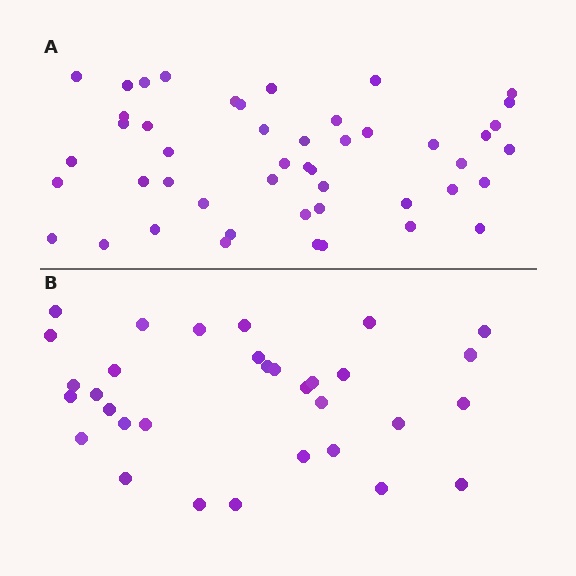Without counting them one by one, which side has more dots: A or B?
Region A (the top region) has more dots.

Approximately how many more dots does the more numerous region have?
Region A has approximately 15 more dots than region B.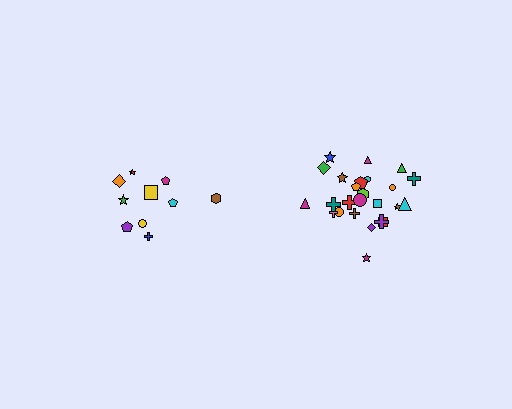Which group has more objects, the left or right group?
The right group.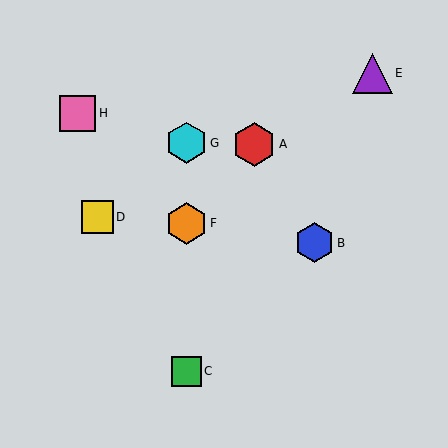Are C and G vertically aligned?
Yes, both are at x≈186.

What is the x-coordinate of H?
Object H is at x≈78.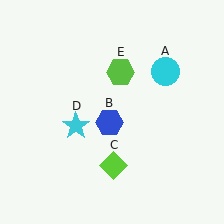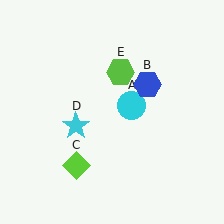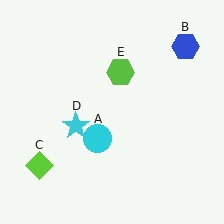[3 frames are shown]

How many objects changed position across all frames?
3 objects changed position: cyan circle (object A), blue hexagon (object B), lime diamond (object C).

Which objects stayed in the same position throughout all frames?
Cyan star (object D) and lime hexagon (object E) remained stationary.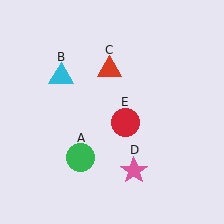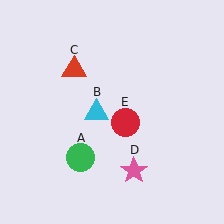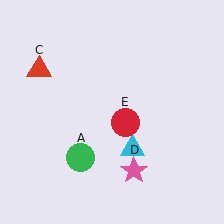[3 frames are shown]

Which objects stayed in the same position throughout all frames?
Green circle (object A) and pink star (object D) and red circle (object E) remained stationary.